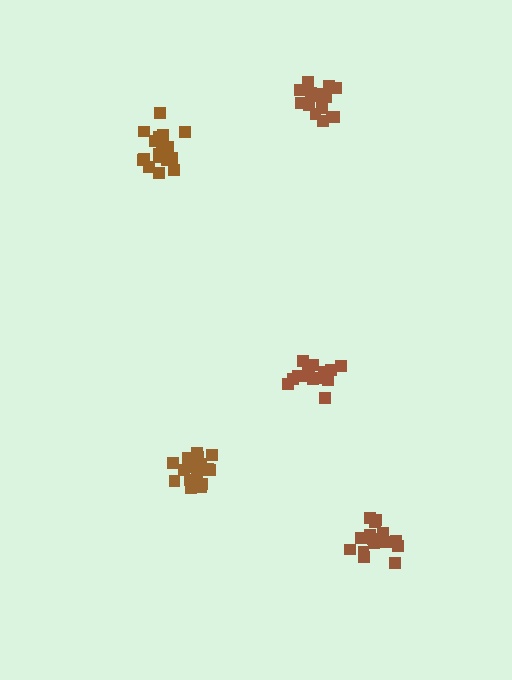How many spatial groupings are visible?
There are 5 spatial groupings.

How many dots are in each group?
Group 1: 15 dots, Group 2: 18 dots, Group 3: 16 dots, Group 4: 19 dots, Group 5: 16 dots (84 total).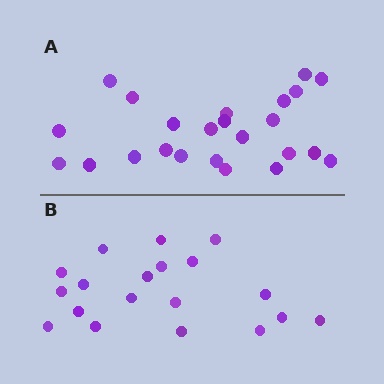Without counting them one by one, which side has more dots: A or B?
Region A (the top region) has more dots.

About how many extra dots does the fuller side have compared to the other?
Region A has about 5 more dots than region B.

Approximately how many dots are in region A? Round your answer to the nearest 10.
About 20 dots. (The exact count is 24, which rounds to 20.)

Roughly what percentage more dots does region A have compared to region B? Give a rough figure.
About 25% more.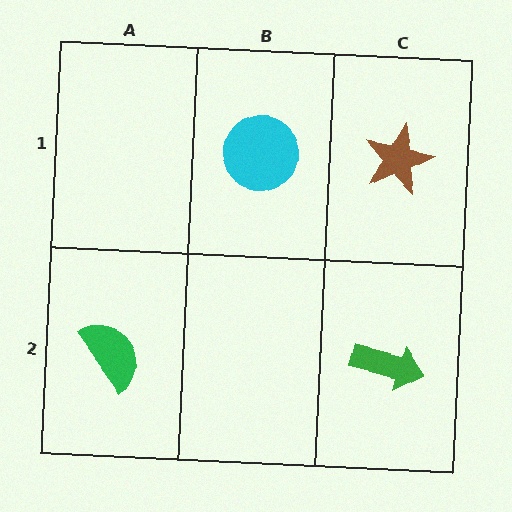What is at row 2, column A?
A green semicircle.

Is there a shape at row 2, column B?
No, that cell is empty.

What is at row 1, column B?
A cyan circle.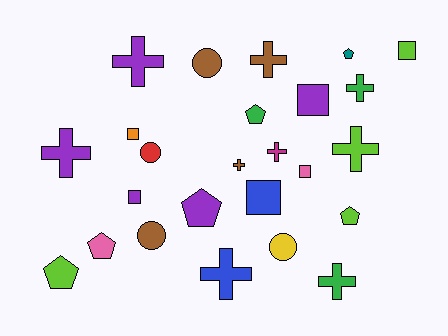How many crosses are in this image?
There are 9 crosses.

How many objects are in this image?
There are 25 objects.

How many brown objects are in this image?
There are 4 brown objects.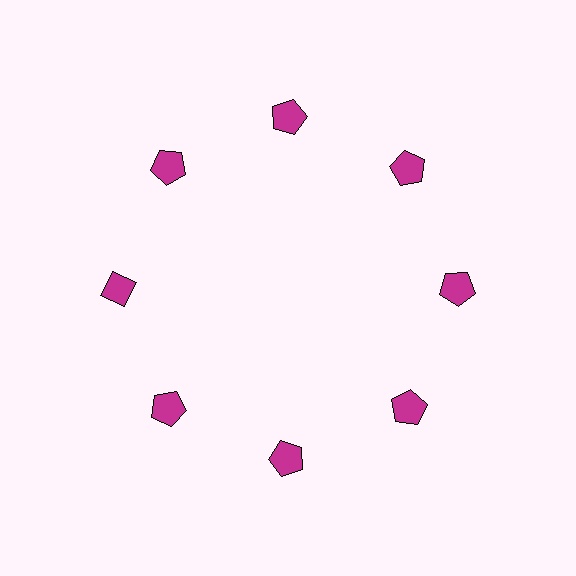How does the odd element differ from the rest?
It has a different shape: diamond instead of pentagon.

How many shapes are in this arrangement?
There are 8 shapes arranged in a ring pattern.